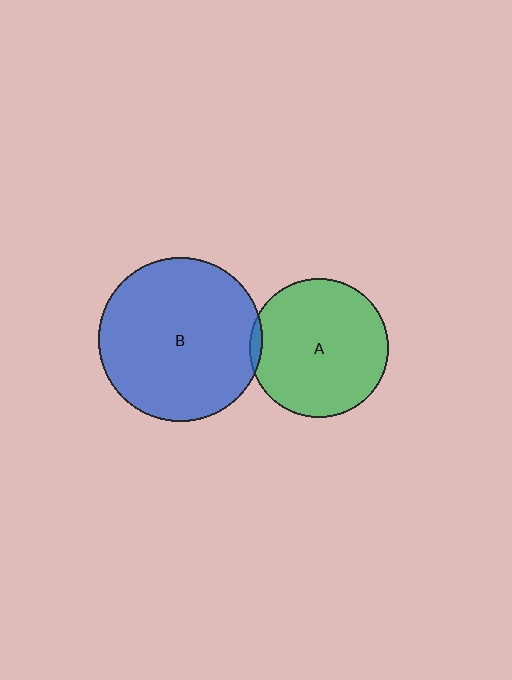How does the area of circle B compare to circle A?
Approximately 1.4 times.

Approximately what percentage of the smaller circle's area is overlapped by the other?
Approximately 5%.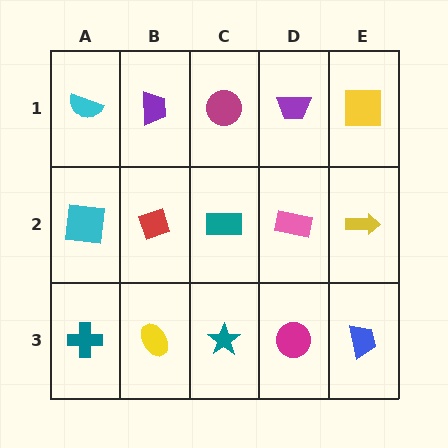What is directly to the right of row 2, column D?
A yellow arrow.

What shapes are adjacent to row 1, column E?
A yellow arrow (row 2, column E), a purple trapezoid (row 1, column D).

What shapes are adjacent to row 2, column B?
A purple trapezoid (row 1, column B), a yellow ellipse (row 3, column B), a cyan square (row 2, column A), a teal rectangle (row 2, column C).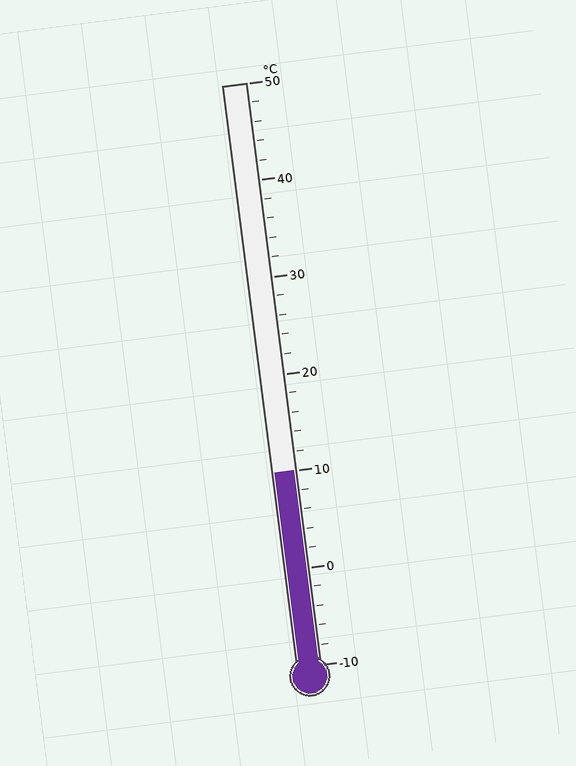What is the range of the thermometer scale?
The thermometer scale ranges from -10°C to 50°C.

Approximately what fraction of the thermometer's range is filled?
The thermometer is filled to approximately 35% of its range.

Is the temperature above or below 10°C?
The temperature is at 10°C.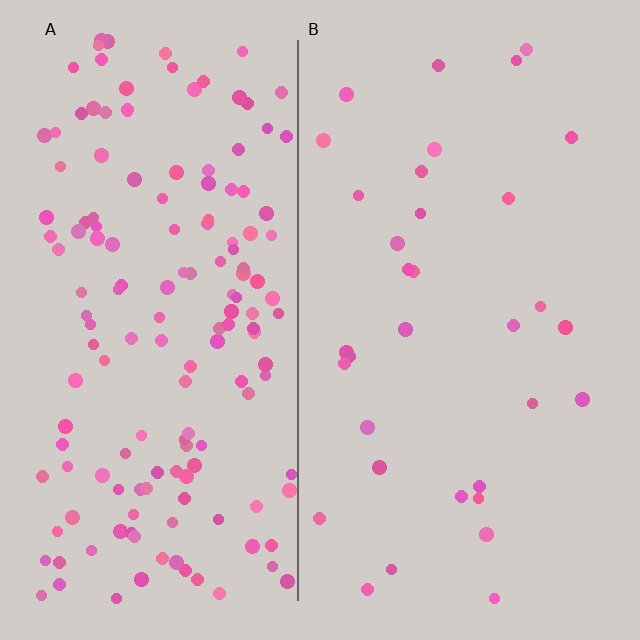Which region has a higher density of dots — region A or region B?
A (the left).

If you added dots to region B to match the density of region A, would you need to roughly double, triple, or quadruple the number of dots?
Approximately quadruple.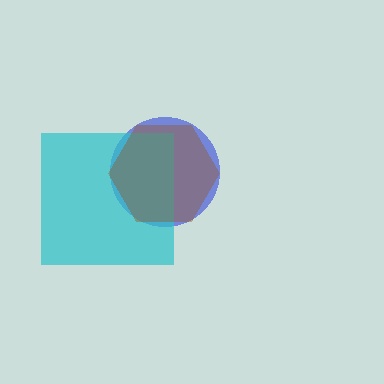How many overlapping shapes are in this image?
There are 3 overlapping shapes in the image.